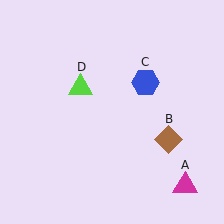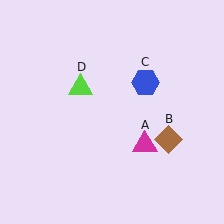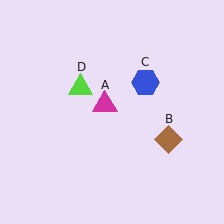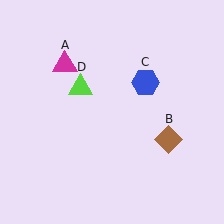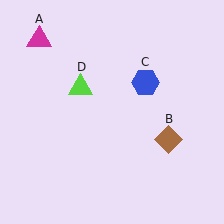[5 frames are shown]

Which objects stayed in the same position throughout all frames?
Brown diamond (object B) and blue hexagon (object C) and lime triangle (object D) remained stationary.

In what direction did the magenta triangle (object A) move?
The magenta triangle (object A) moved up and to the left.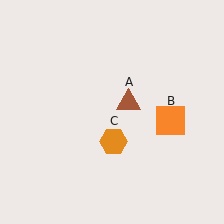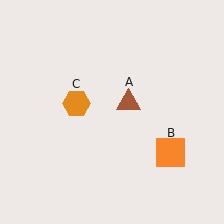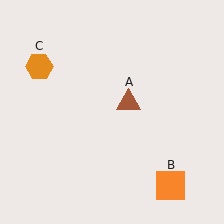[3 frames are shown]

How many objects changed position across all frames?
2 objects changed position: orange square (object B), orange hexagon (object C).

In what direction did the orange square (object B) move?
The orange square (object B) moved down.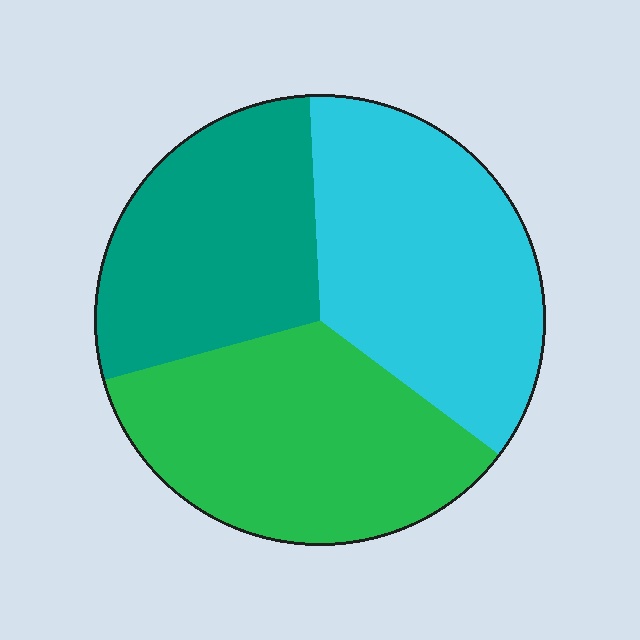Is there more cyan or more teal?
Cyan.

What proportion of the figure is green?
Green covers around 35% of the figure.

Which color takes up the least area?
Teal, at roughly 30%.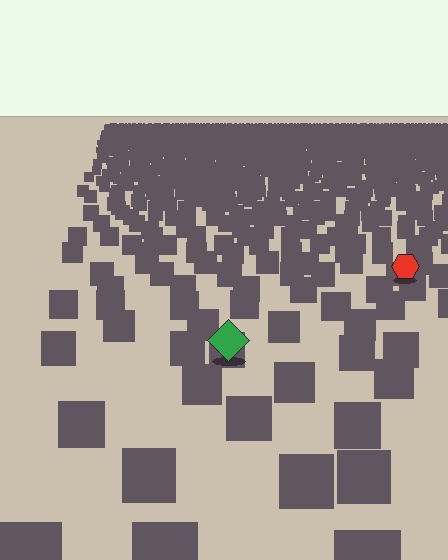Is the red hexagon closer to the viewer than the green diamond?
No. The green diamond is closer — you can tell from the texture gradient: the ground texture is coarser near it.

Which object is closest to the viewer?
The green diamond is closest. The texture marks near it are larger and more spread out.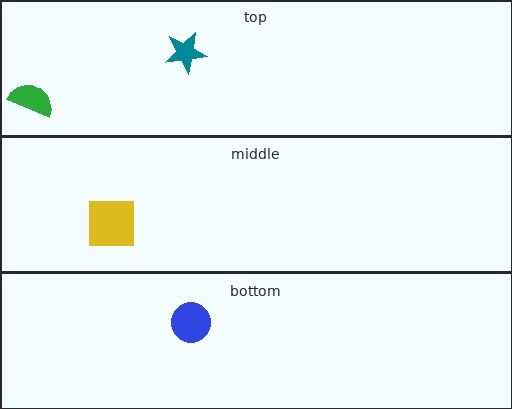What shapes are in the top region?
The green semicircle, the teal star.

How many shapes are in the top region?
2.